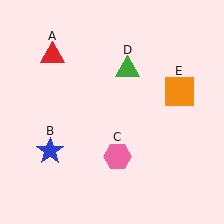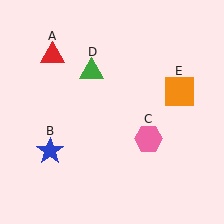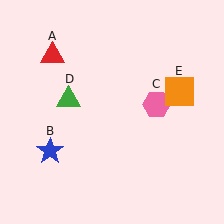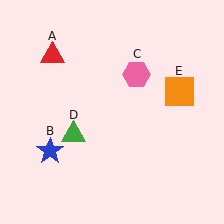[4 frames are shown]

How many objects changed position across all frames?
2 objects changed position: pink hexagon (object C), green triangle (object D).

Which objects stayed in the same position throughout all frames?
Red triangle (object A) and blue star (object B) and orange square (object E) remained stationary.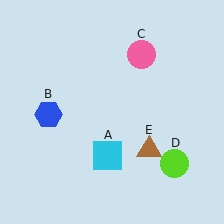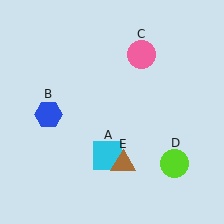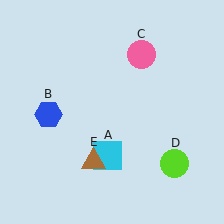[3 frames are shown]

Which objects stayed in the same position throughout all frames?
Cyan square (object A) and blue hexagon (object B) and pink circle (object C) and lime circle (object D) remained stationary.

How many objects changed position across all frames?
1 object changed position: brown triangle (object E).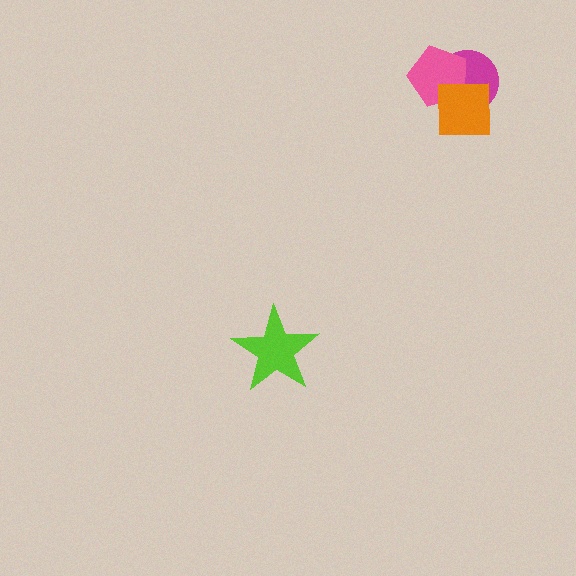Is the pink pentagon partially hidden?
Yes, it is partially covered by another shape.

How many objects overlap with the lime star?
0 objects overlap with the lime star.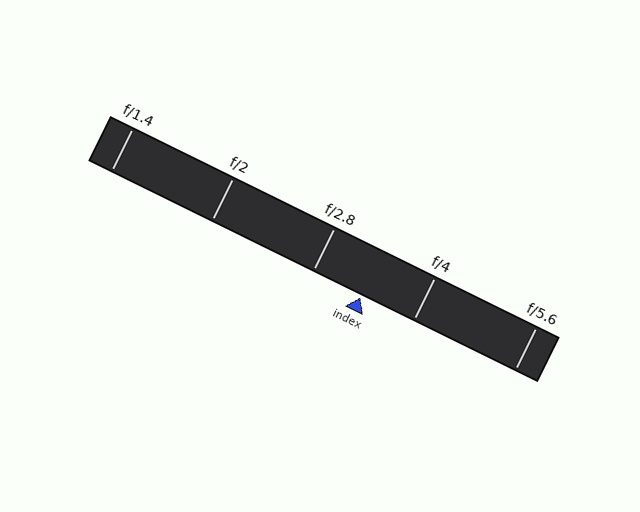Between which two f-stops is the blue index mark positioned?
The index mark is between f/2.8 and f/4.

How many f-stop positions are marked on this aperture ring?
There are 5 f-stop positions marked.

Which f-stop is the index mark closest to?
The index mark is closest to f/2.8.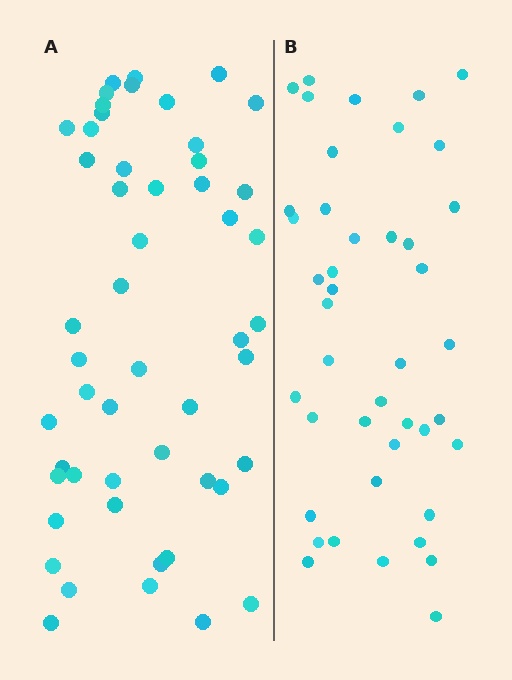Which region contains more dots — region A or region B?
Region A (the left region) has more dots.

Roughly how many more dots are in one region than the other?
Region A has roughly 8 or so more dots than region B.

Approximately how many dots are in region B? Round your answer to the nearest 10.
About 40 dots. (The exact count is 43, which rounds to 40.)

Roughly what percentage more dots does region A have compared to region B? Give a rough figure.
About 20% more.